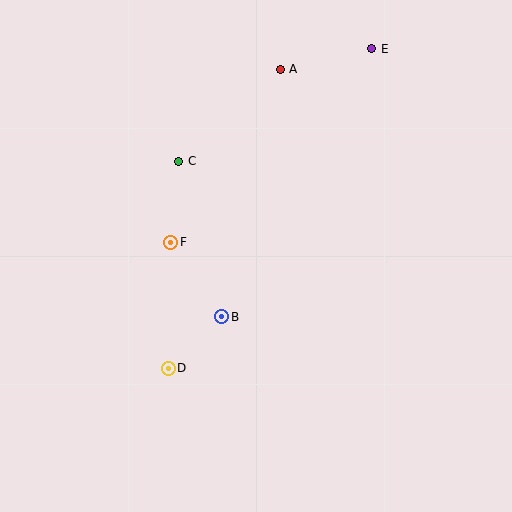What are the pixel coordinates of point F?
Point F is at (171, 242).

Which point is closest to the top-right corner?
Point E is closest to the top-right corner.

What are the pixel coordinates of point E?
Point E is at (372, 49).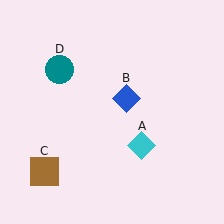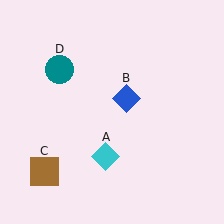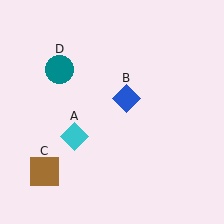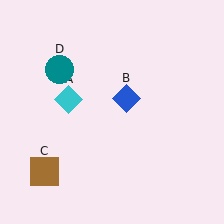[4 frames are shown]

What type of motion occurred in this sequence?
The cyan diamond (object A) rotated clockwise around the center of the scene.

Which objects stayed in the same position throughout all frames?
Blue diamond (object B) and brown square (object C) and teal circle (object D) remained stationary.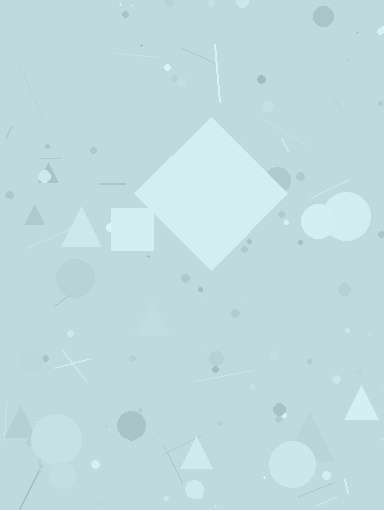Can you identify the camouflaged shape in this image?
The camouflaged shape is a diamond.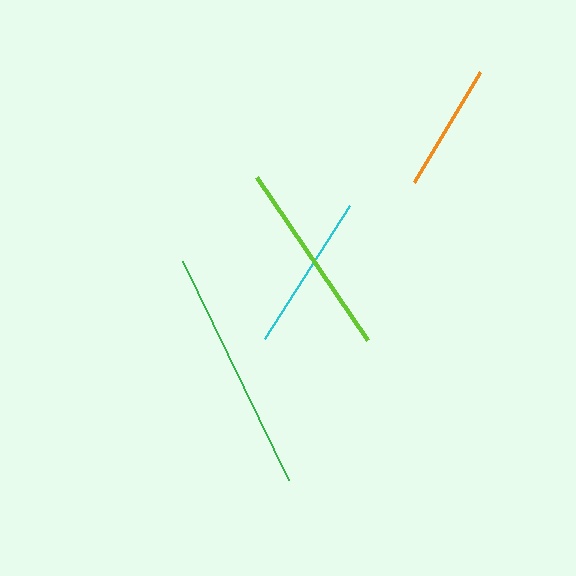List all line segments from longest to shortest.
From longest to shortest: green, lime, cyan, orange.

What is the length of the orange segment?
The orange segment is approximately 129 pixels long.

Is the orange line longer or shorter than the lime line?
The lime line is longer than the orange line.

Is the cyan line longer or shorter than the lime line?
The lime line is longer than the cyan line.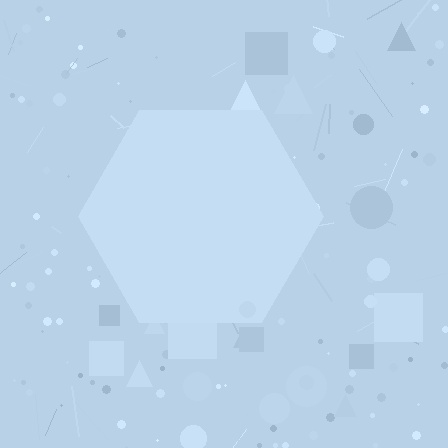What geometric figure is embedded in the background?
A hexagon is embedded in the background.